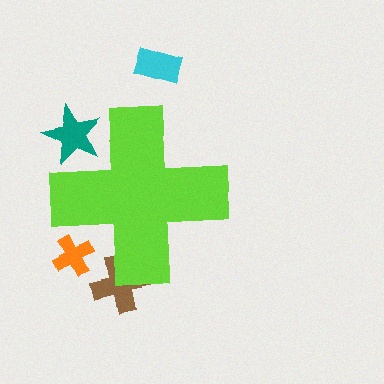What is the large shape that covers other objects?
A lime cross.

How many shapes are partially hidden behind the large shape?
3 shapes are partially hidden.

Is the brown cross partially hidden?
Yes, the brown cross is partially hidden behind the lime cross.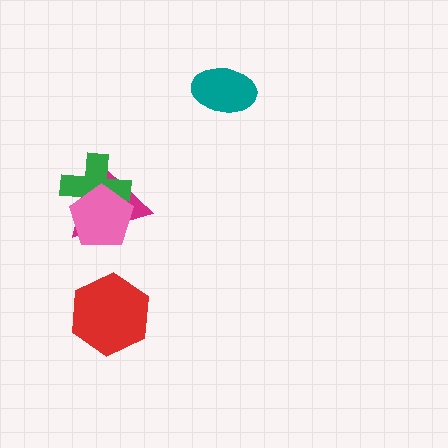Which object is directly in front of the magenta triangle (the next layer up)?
The green cross is directly in front of the magenta triangle.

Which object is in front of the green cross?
The pink pentagon is in front of the green cross.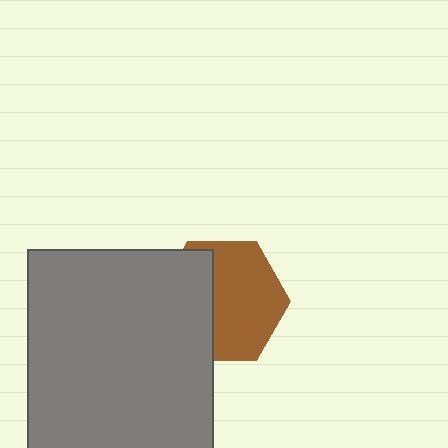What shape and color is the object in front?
The object in front is a gray rectangle.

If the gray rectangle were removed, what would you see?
You would see the complete brown hexagon.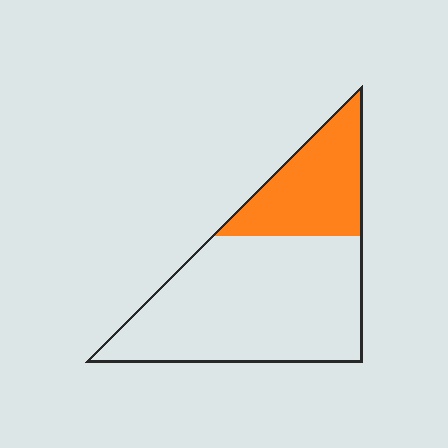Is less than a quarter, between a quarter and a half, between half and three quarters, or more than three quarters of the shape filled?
Between a quarter and a half.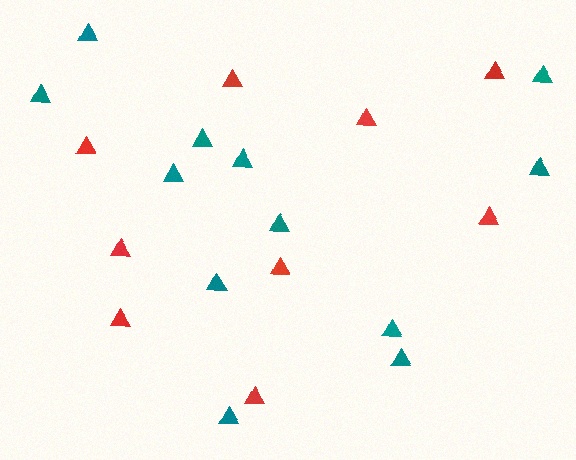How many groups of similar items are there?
There are 2 groups: one group of teal triangles (12) and one group of red triangles (9).